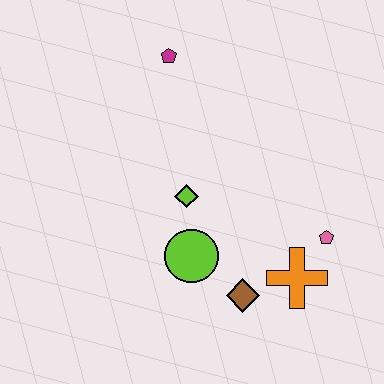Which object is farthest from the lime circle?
The magenta pentagon is farthest from the lime circle.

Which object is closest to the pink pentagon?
The orange cross is closest to the pink pentagon.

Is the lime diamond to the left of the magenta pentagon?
No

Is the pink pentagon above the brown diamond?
Yes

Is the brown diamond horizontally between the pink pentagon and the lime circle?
Yes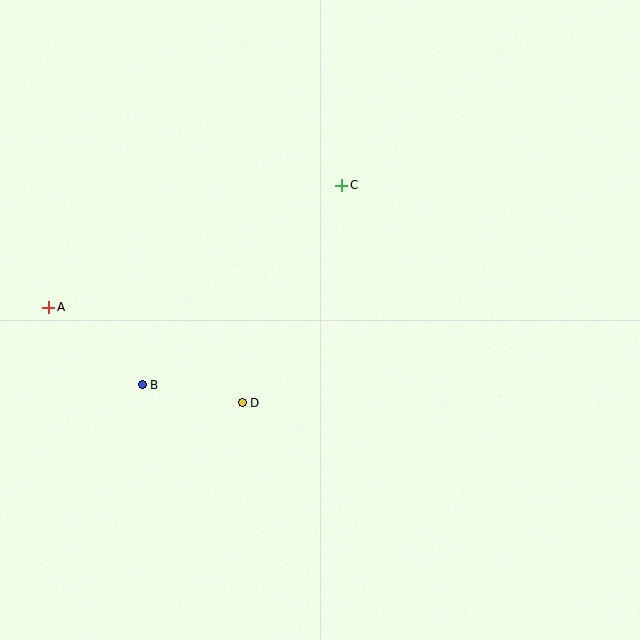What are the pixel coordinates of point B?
Point B is at (142, 385).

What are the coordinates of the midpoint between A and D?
The midpoint between A and D is at (146, 355).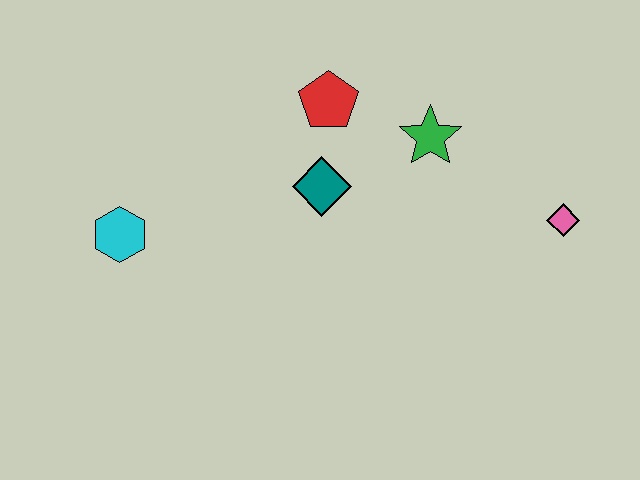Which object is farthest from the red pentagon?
The pink diamond is farthest from the red pentagon.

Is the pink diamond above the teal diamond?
No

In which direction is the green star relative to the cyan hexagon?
The green star is to the right of the cyan hexagon.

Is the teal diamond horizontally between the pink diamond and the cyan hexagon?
Yes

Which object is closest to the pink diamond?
The green star is closest to the pink diamond.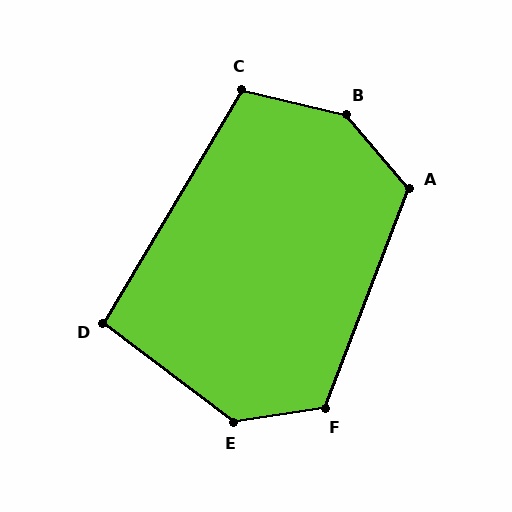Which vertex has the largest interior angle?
B, at approximately 144 degrees.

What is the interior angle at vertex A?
Approximately 119 degrees (obtuse).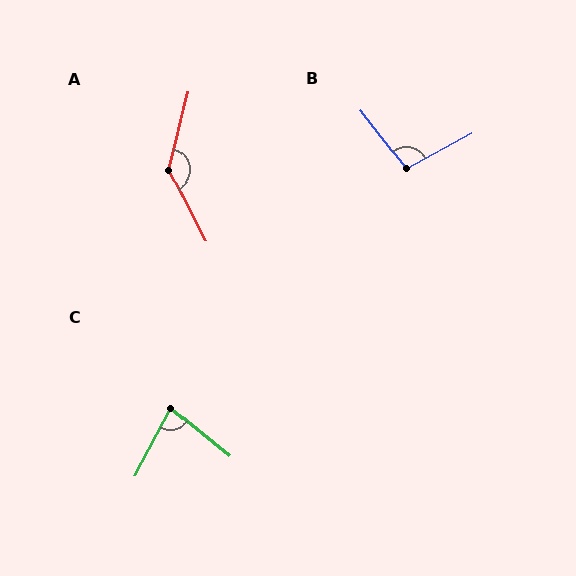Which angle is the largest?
A, at approximately 139 degrees.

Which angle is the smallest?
C, at approximately 78 degrees.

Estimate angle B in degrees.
Approximately 99 degrees.